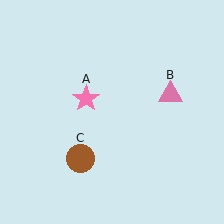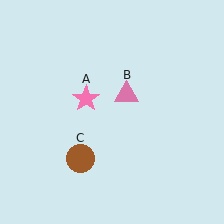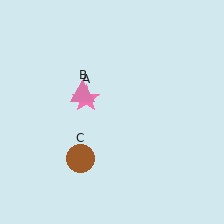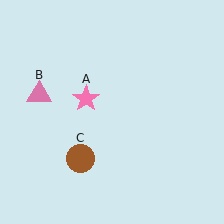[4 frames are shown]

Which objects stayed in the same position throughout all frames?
Pink star (object A) and brown circle (object C) remained stationary.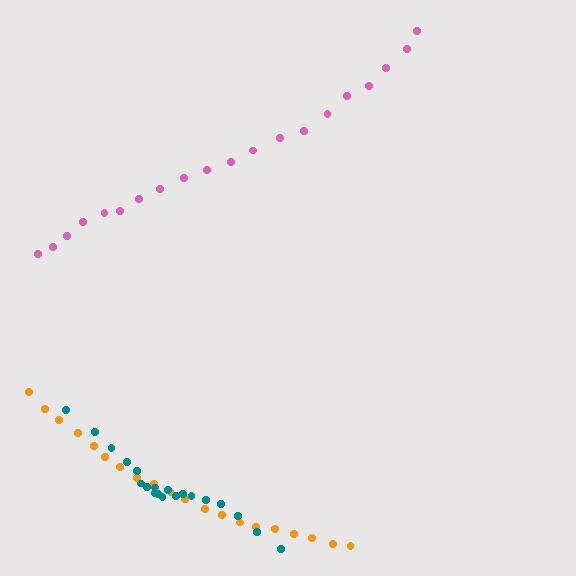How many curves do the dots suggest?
There are 3 distinct paths.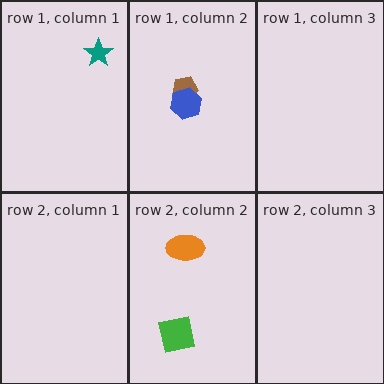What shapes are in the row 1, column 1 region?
The teal star.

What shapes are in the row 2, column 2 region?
The orange ellipse, the green square.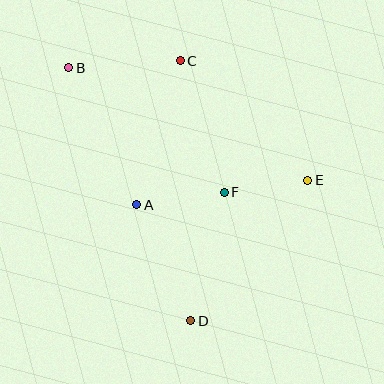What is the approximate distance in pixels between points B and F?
The distance between B and F is approximately 199 pixels.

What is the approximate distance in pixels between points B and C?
The distance between B and C is approximately 112 pixels.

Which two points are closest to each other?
Points E and F are closest to each other.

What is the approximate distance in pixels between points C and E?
The distance between C and E is approximately 175 pixels.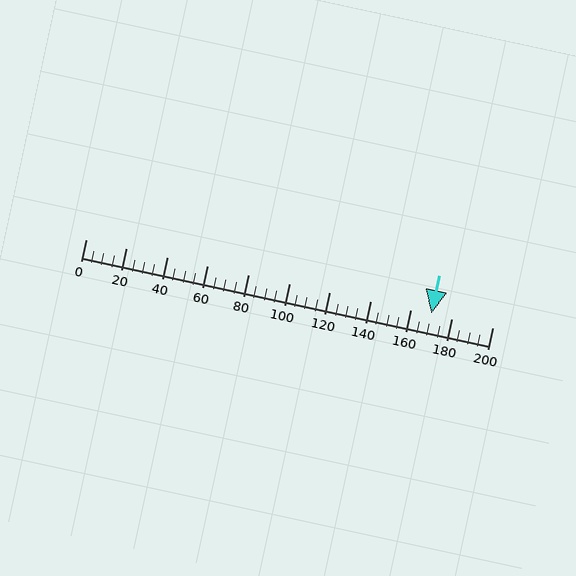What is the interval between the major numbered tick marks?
The major tick marks are spaced 20 units apart.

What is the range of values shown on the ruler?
The ruler shows values from 0 to 200.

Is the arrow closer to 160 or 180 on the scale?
The arrow is closer to 160.